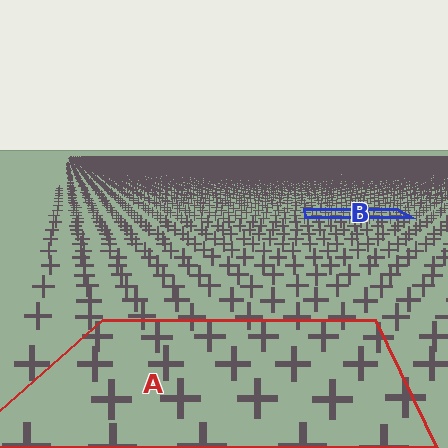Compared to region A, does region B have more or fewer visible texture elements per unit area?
Region B has more texture elements per unit area — they are packed more densely because it is farther away.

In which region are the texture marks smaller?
The texture marks are smaller in region B, because it is farther away.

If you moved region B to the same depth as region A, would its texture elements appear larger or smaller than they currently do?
They would appear larger. At a closer depth, the same texture elements are projected at a bigger on-screen size.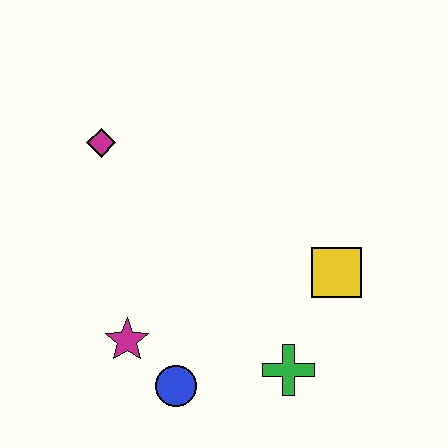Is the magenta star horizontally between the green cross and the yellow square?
No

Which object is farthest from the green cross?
The magenta diamond is farthest from the green cross.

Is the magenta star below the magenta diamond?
Yes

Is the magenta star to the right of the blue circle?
No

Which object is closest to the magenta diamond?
The magenta star is closest to the magenta diamond.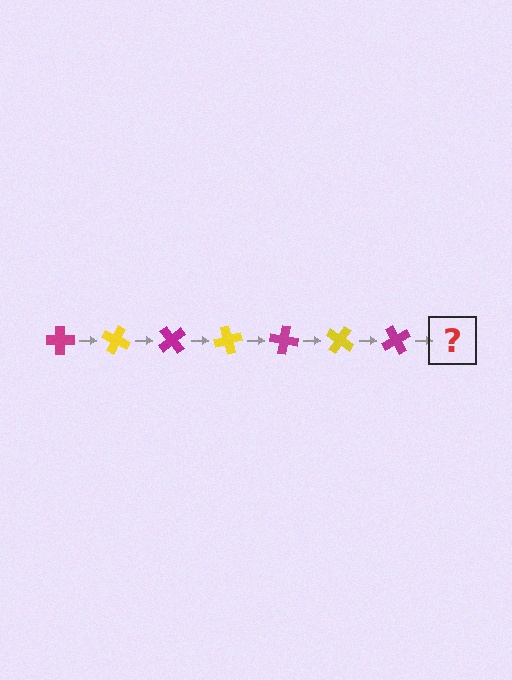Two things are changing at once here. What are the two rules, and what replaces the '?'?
The two rules are that it rotates 25 degrees each step and the color cycles through magenta and yellow. The '?' should be a yellow cross, rotated 175 degrees from the start.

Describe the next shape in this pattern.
It should be a yellow cross, rotated 175 degrees from the start.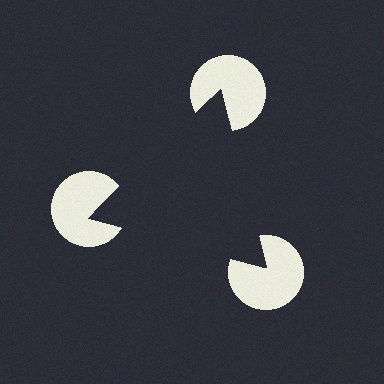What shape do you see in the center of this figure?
An illusory triangle — its edges are inferred from the aligned wedge cuts in the pac-man discs, not physically drawn.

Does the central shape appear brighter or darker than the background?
It typically appears slightly darker than the background, even though no actual brightness change is drawn.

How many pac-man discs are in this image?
There are 3 — one at each vertex of the illusory triangle.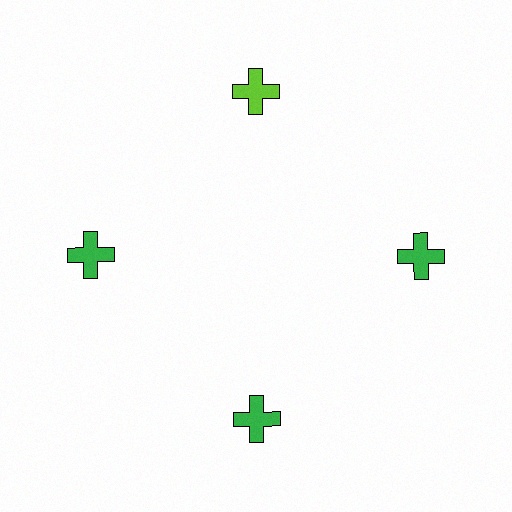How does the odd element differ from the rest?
It has a different color: lime instead of green.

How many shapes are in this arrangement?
There are 4 shapes arranged in a ring pattern.